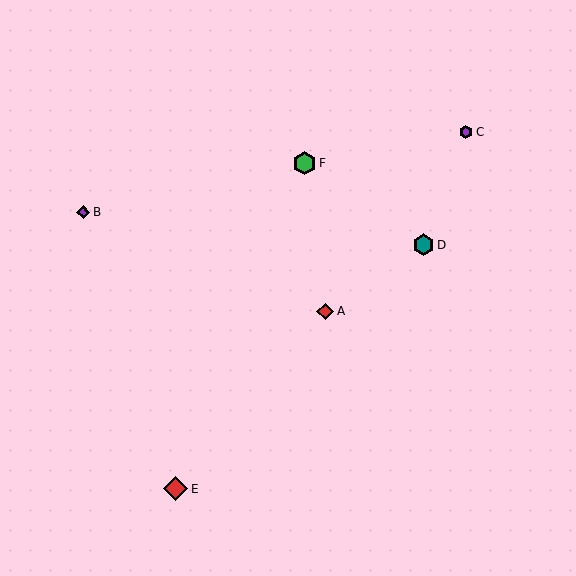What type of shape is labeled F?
Shape F is a green hexagon.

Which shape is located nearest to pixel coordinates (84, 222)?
The purple diamond (labeled B) at (83, 212) is nearest to that location.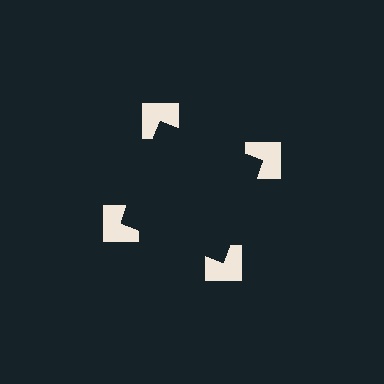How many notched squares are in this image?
There are 4 — one at each vertex of the illusory square.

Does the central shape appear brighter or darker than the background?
It typically appears slightly darker than the background, even though no actual brightness change is drawn.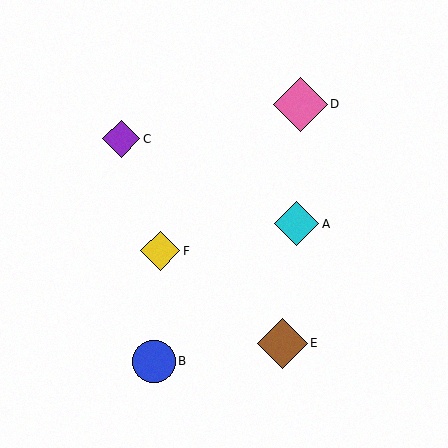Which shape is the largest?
The pink diamond (labeled D) is the largest.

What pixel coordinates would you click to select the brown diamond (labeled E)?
Click at (282, 343) to select the brown diamond E.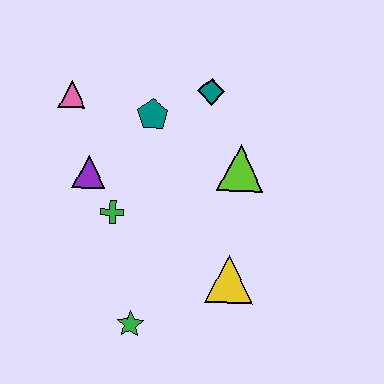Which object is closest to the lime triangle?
The teal diamond is closest to the lime triangle.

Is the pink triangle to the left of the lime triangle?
Yes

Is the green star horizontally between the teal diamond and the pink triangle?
Yes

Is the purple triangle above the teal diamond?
No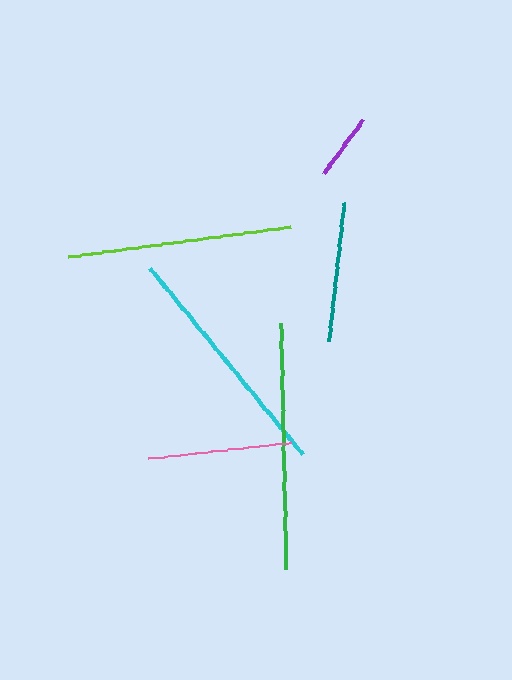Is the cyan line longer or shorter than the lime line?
The cyan line is longer than the lime line.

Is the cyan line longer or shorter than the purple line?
The cyan line is longer than the purple line.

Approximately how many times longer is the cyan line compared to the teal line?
The cyan line is approximately 1.7 times the length of the teal line.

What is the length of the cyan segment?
The cyan segment is approximately 241 pixels long.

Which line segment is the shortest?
The purple line is the shortest at approximately 67 pixels.